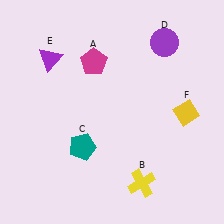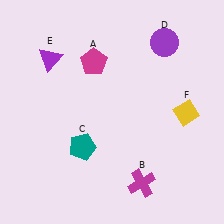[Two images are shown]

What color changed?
The cross (B) changed from yellow in Image 1 to magenta in Image 2.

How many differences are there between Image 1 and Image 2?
There is 1 difference between the two images.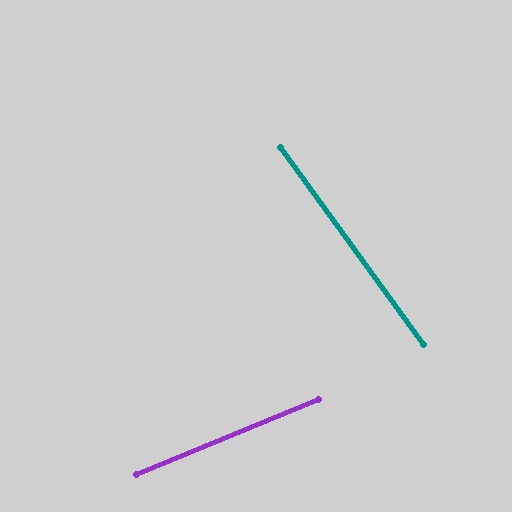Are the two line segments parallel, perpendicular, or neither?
Neither parallel nor perpendicular — they differ by about 76°.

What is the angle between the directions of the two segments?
Approximately 76 degrees.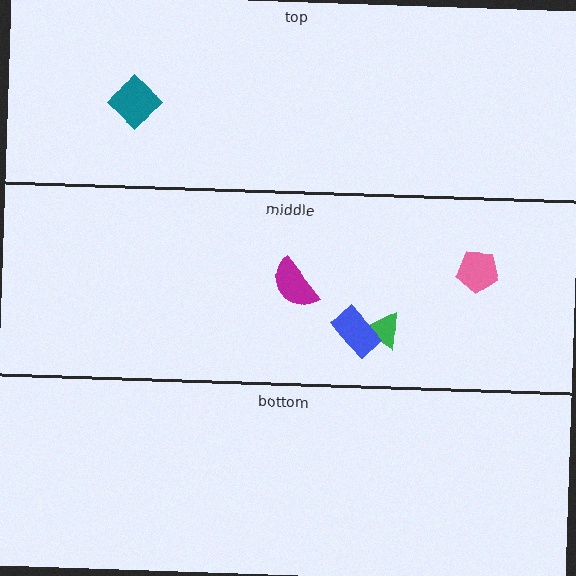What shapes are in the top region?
The teal diamond.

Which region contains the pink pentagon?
The middle region.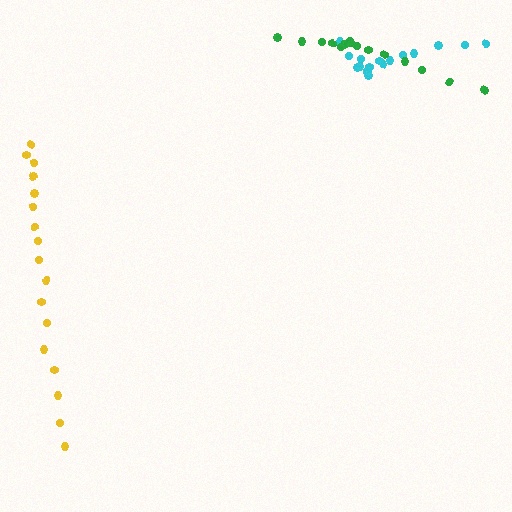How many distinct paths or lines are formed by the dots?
There are 3 distinct paths.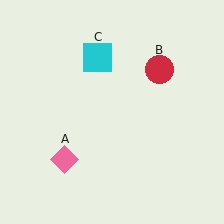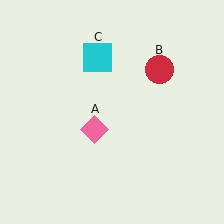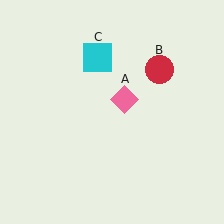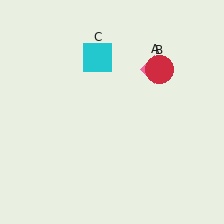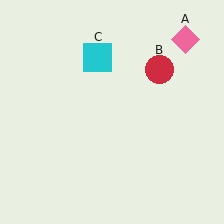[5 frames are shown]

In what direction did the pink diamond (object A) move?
The pink diamond (object A) moved up and to the right.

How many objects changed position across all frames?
1 object changed position: pink diamond (object A).